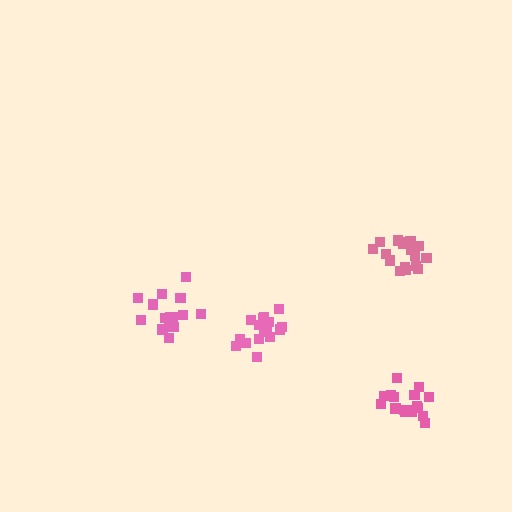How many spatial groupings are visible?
There are 4 spatial groupings.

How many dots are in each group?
Group 1: 18 dots, Group 2: 17 dots, Group 3: 18 dots, Group 4: 16 dots (69 total).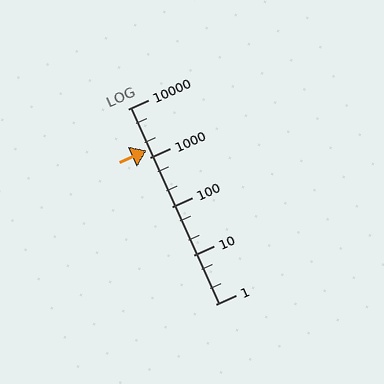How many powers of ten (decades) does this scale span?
The scale spans 4 decades, from 1 to 10000.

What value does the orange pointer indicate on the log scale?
The pointer indicates approximately 1400.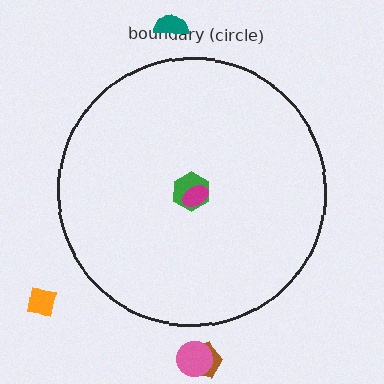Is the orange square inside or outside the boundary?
Outside.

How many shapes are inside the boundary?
2 inside, 4 outside.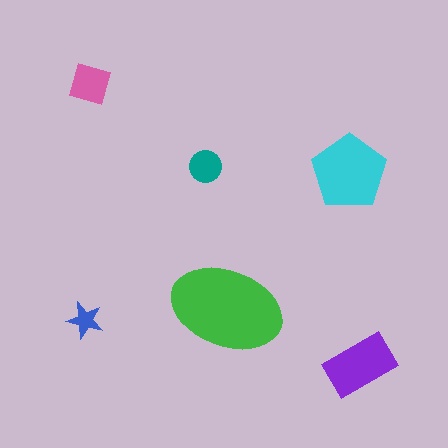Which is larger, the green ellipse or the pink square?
The green ellipse.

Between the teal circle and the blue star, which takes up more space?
The teal circle.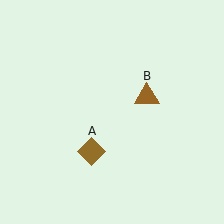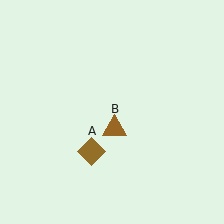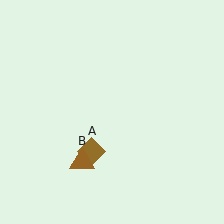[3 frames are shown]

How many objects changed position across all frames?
1 object changed position: brown triangle (object B).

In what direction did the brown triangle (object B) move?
The brown triangle (object B) moved down and to the left.